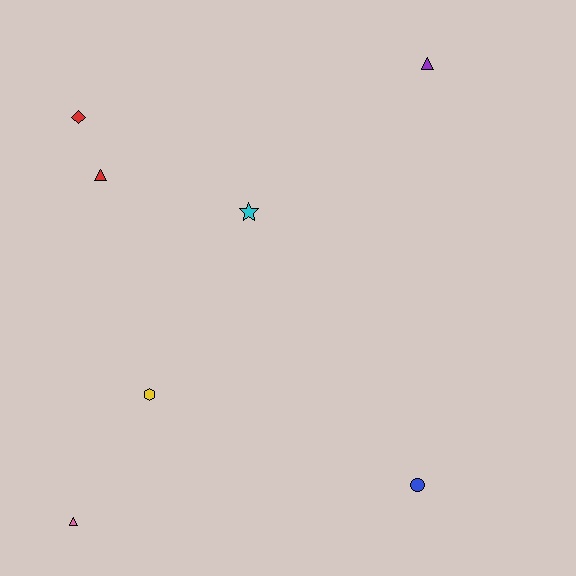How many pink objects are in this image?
There is 1 pink object.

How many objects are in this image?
There are 7 objects.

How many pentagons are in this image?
There are no pentagons.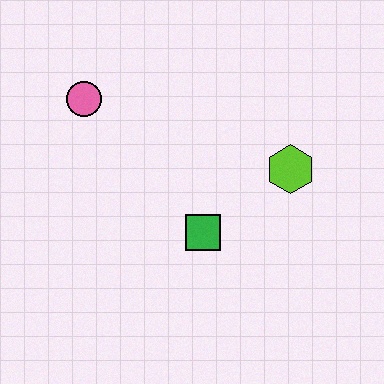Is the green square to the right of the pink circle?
Yes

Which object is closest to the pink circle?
The green square is closest to the pink circle.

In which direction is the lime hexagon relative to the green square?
The lime hexagon is to the right of the green square.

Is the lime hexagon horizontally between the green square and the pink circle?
No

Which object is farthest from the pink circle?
The lime hexagon is farthest from the pink circle.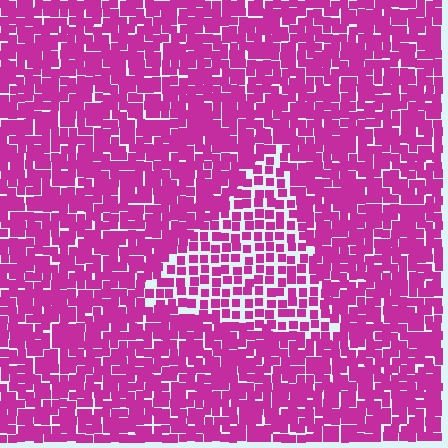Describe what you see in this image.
The image contains small magenta elements arranged at two different densities. A triangle-shaped region is visible where the elements are less densely packed than the surrounding area.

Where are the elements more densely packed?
The elements are more densely packed outside the triangle boundary.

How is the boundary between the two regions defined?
The boundary is defined by a change in element density (approximately 1.7x ratio). All elements are the same color, size, and shape.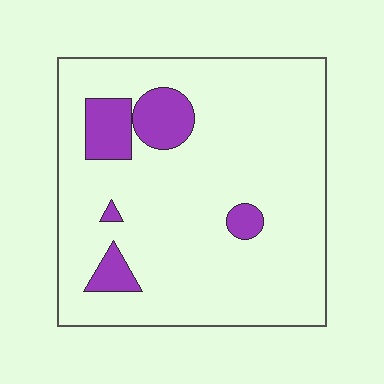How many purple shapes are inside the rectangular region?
5.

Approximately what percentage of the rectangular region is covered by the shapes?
Approximately 10%.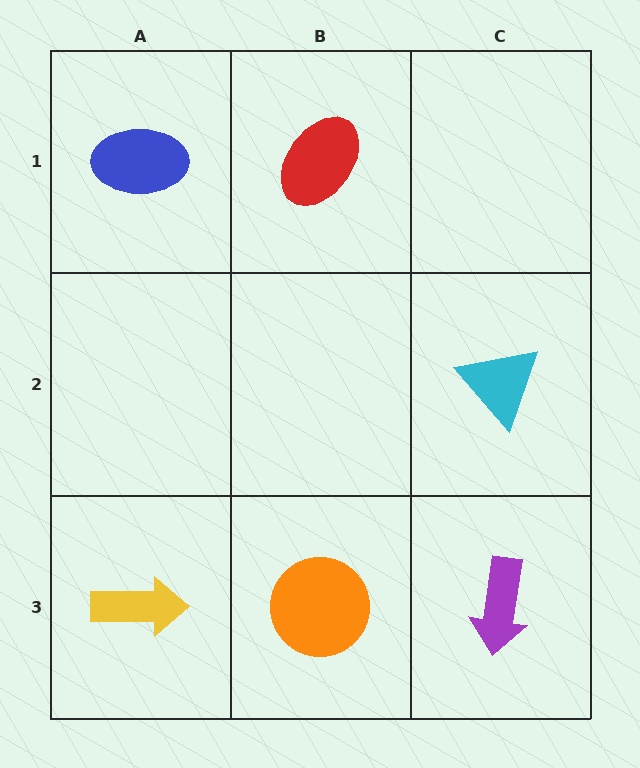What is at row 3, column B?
An orange circle.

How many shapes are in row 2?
1 shape.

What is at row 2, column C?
A cyan triangle.